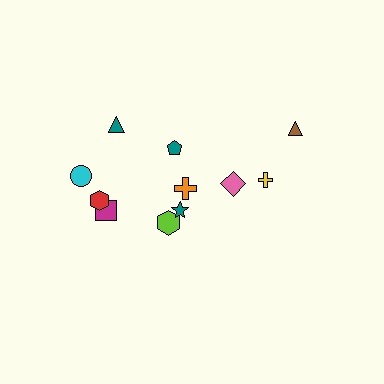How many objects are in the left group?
There are 8 objects.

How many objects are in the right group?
There are 3 objects.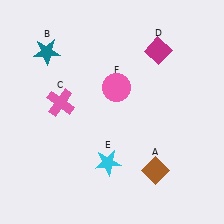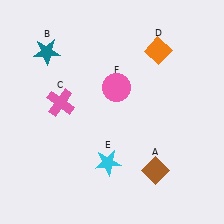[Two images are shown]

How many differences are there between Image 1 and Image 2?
There is 1 difference between the two images.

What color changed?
The diamond (D) changed from magenta in Image 1 to orange in Image 2.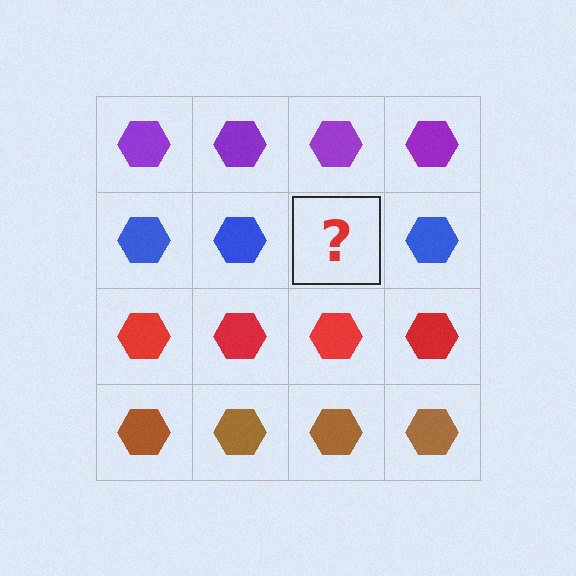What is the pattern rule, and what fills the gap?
The rule is that each row has a consistent color. The gap should be filled with a blue hexagon.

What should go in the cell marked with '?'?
The missing cell should contain a blue hexagon.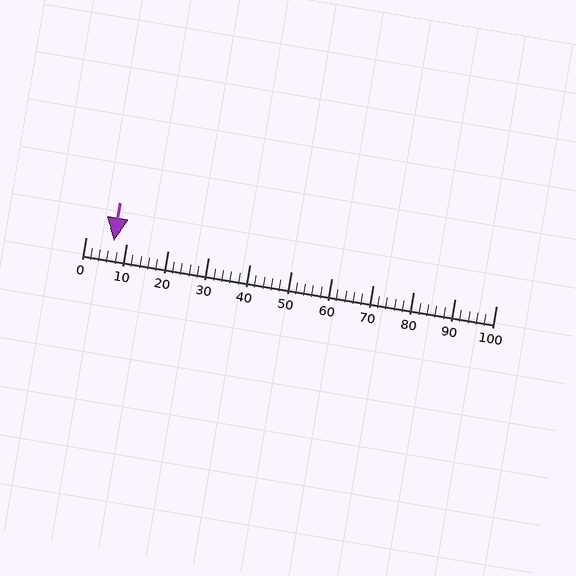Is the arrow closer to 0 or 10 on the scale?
The arrow is closer to 10.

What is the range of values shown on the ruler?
The ruler shows values from 0 to 100.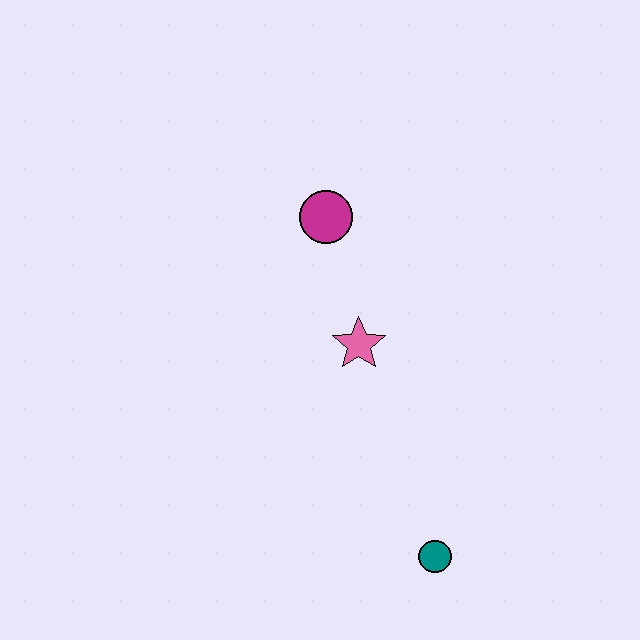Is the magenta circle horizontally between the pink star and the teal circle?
No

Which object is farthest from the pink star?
The teal circle is farthest from the pink star.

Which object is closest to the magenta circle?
The pink star is closest to the magenta circle.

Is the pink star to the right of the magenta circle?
Yes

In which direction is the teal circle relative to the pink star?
The teal circle is below the pink star.